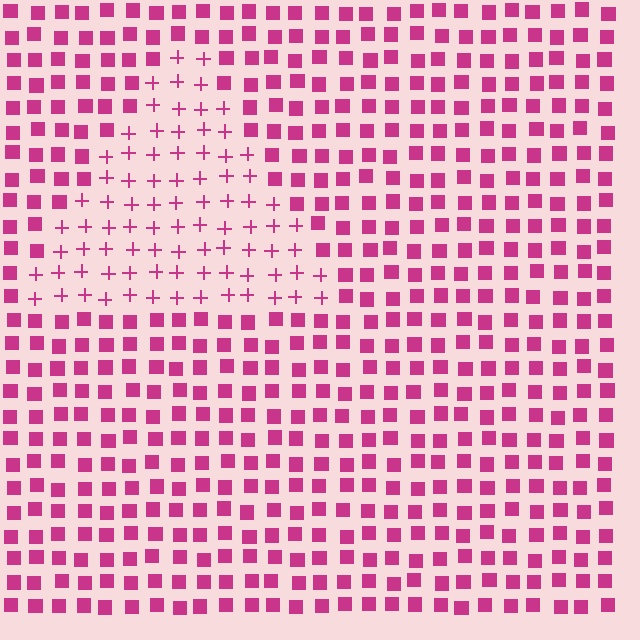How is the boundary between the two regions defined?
The boundary is defined by a change in element shape: plus signs inside vs. squares outside. All elements share the same color and spacing.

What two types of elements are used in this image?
The image uses plus signs inside the triangle region and squares outside it.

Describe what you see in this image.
The image is filled with small magenta elements arranged in a uniform grid. A triangle-shaped region contains plus signs, while the surrounding area contains squares. The boundary is defined purely by the change in element shape.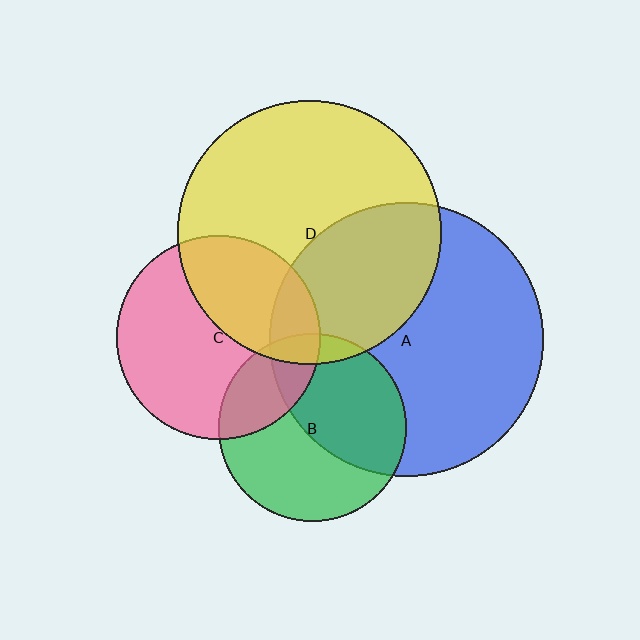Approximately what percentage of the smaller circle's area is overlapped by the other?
Approximately 10%.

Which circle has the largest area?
Circle A (blue).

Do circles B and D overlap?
Yes.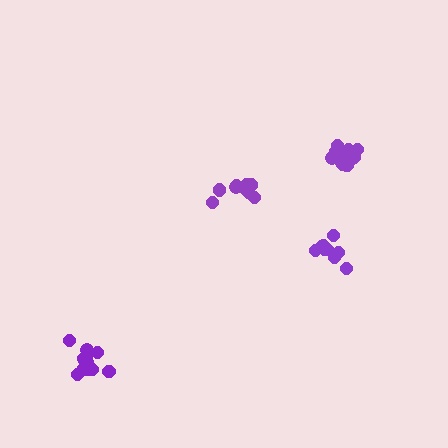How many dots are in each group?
Group 1: 9 dots, Group 2: 14 dots, Group 3: 14 dots, Group 4: 9 dots (46 total).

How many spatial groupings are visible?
There are 4 spatial groupings.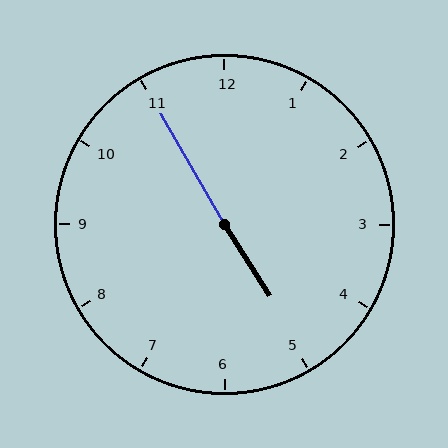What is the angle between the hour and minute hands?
Approximately 178 degrees.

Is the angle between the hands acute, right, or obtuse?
It is obtuse.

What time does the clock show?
4:55.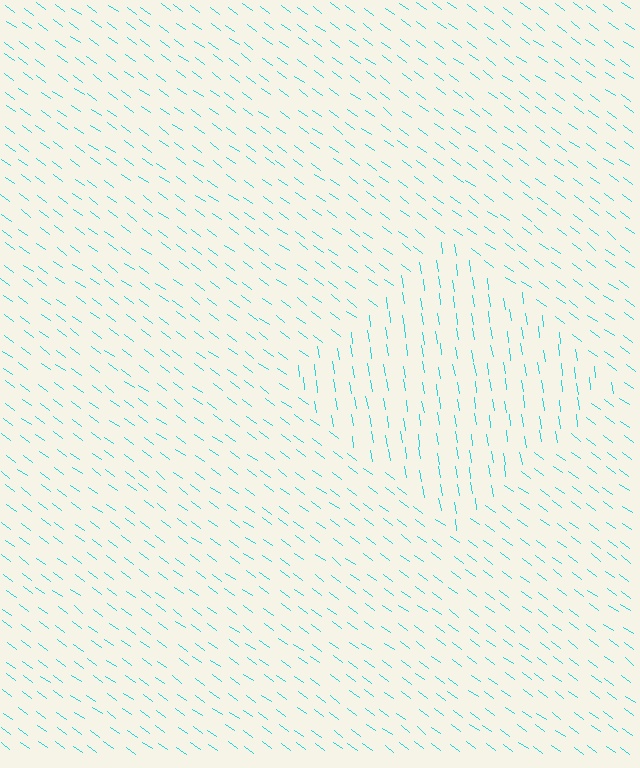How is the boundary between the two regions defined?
The boundary is defined purely by a change in line orientation (approximately 45 degrees difference). All lines are the same color and thickness.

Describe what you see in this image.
The image is filled with small cyan line segments. A diamond region in the image has lines oriented differently from the surrounding lines, creating a visible texture boundary.